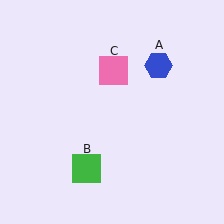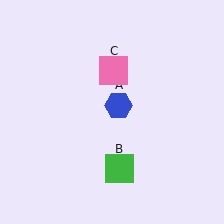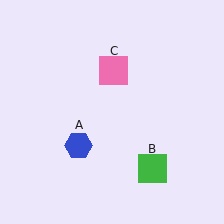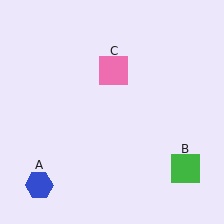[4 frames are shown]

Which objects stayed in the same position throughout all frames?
Pink square (object C) remained stationary.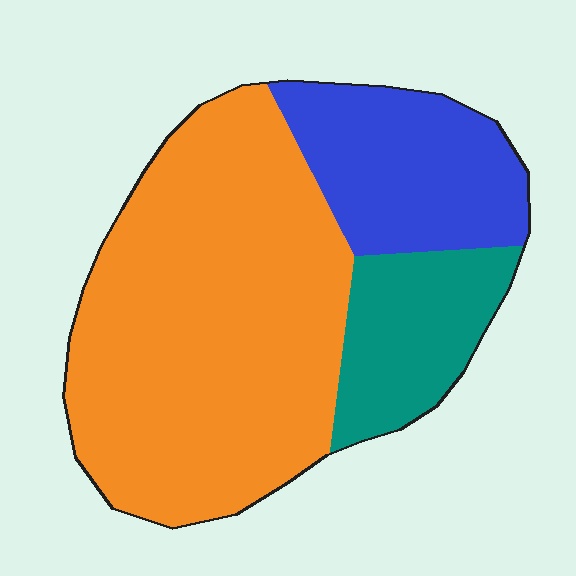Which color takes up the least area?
Teal, at roughly 15%.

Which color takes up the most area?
Orange, at roughly 60%.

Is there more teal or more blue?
Blue.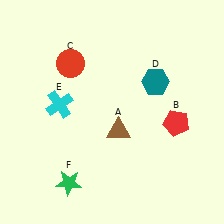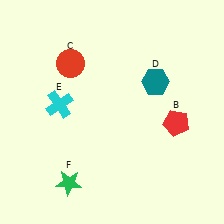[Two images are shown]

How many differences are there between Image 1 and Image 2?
There is 1 difference between the two images.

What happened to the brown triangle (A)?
The brown triangle (A) was removed in Image 2. It was in the bottom-right area of Image 1.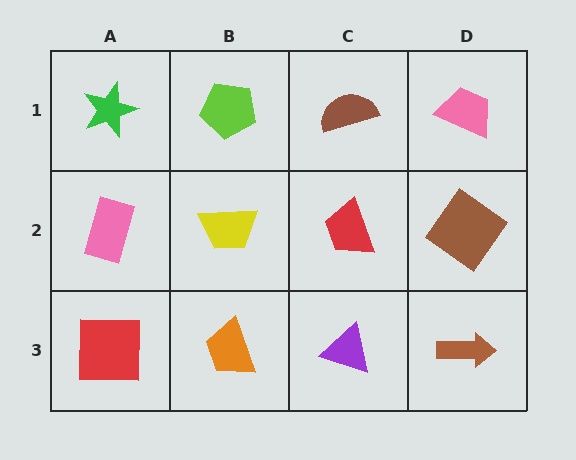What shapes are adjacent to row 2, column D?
A pink trapezoid (row 1, column D), a brown arrow (row 3, column D), a red trapezoid (row 2, column C).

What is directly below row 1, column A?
A pink rectangle.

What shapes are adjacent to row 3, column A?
A pink rectangle (row 2, column A), an orange trapezoid (row 3, column B).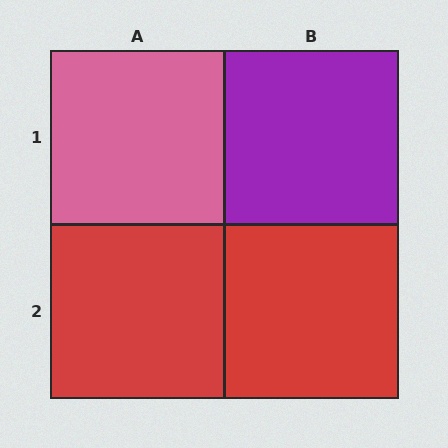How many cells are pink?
1 cell is pink.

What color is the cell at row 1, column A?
Pink.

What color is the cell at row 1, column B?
Purple.